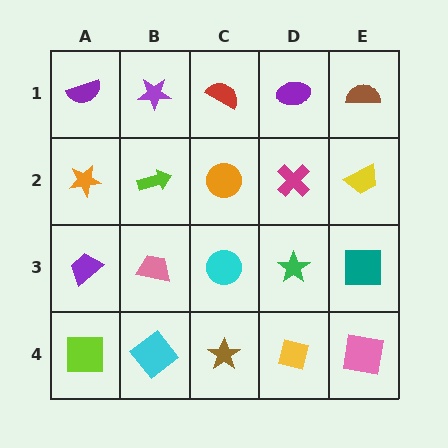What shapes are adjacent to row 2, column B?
A purple star (row 1, column B), a pink trapezoid (row 3, column B), an orange star (row 2, column A), an orange circle (row 2, column C).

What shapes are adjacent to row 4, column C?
A cyan circle (row 3, column C), a cyan diamond (row 4, column B), a yellow square (row 4, column D).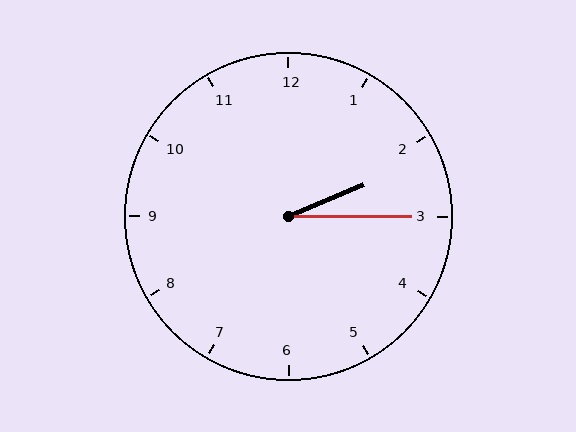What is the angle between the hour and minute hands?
Approximately 22 degrees.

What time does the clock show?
2:15.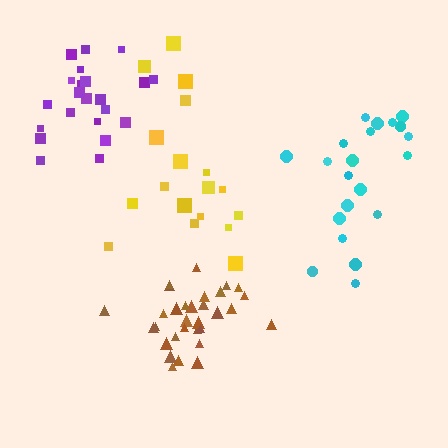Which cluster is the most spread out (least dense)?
Yellow.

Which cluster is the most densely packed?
Brown.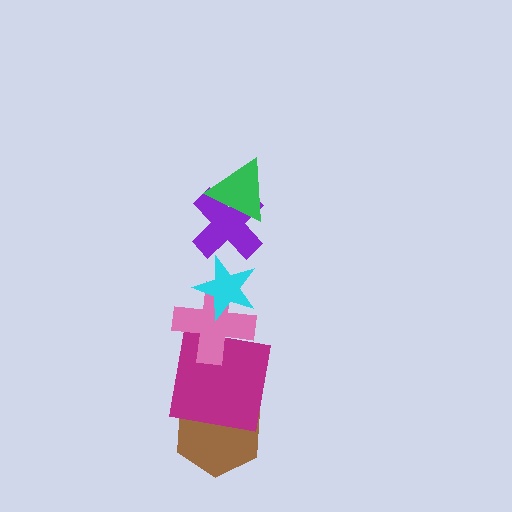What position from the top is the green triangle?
The green triangle is 1st from the top.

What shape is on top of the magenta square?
The pink cross is on top of the magenta square.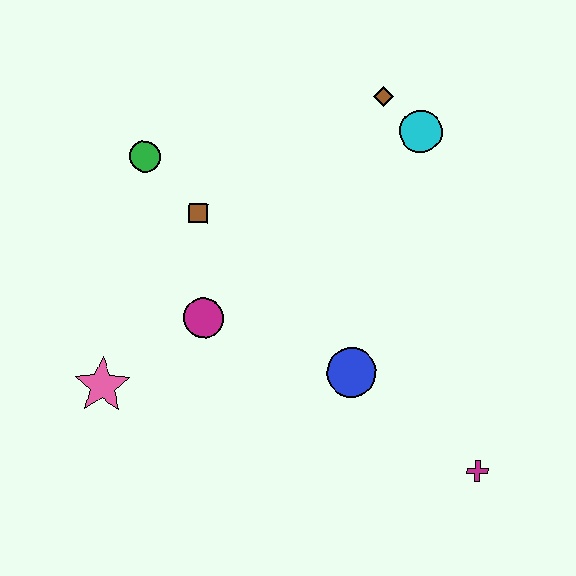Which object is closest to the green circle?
The brown square is closest to the green circle.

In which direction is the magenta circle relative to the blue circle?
The magenta circle is to the left of the blue circle.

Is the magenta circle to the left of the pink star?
No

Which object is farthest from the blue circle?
The green circle is farthest from the blue circle.